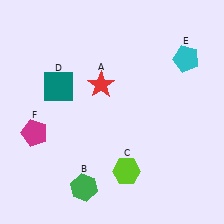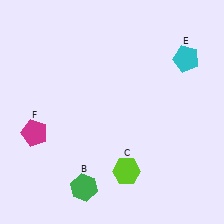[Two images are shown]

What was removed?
The red star (A), the teal square (D) were removed in Image 2.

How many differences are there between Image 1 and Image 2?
There are 2 differences between the two images.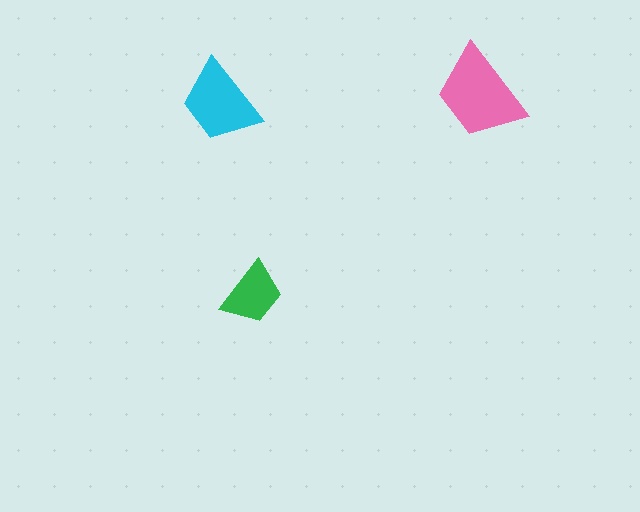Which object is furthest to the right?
The pink trapezoid is rightmost.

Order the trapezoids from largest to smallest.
the pink one, the cyan one, the green one.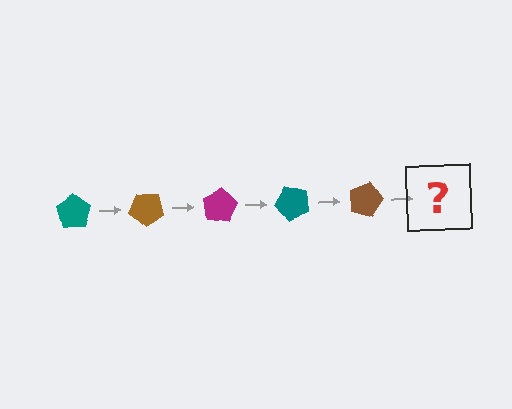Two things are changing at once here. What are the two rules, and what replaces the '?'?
The two rules are that it rotates 40 degrees each step and the color cycles through teal, brown, and magenta. The '?' should be a magenta pentagon, rotated 200 degrees from the start.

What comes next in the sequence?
The next element should be a magenta pentagon, rotated 200 degrees from the start.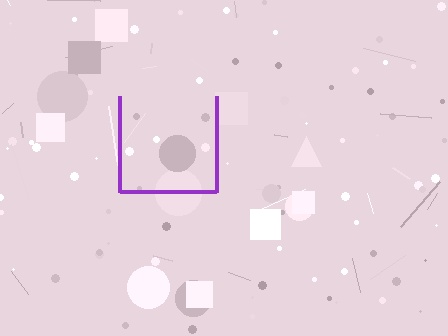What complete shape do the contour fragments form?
The contour fragments form a square.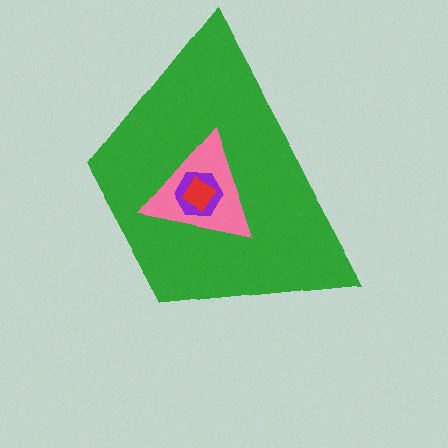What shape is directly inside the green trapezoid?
The pink triangle.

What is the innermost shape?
The red diamond.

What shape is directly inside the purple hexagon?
The red diamond.